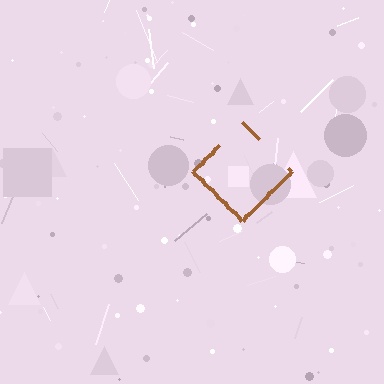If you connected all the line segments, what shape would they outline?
They would outline a diamond.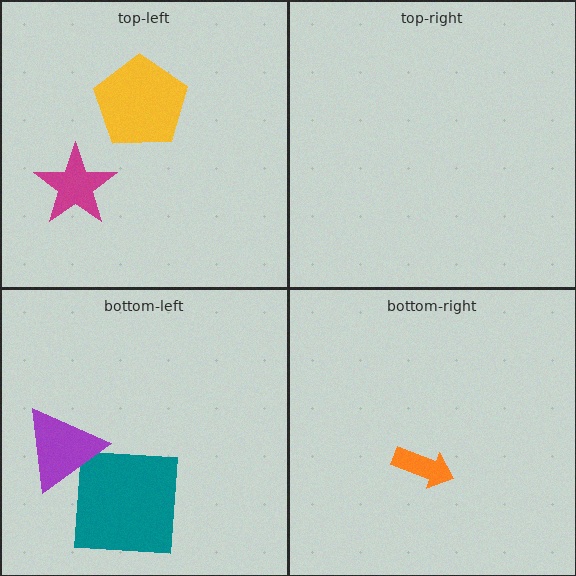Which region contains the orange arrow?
The bottom-right region.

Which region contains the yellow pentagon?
The top-left region.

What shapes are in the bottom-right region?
The orange arrow.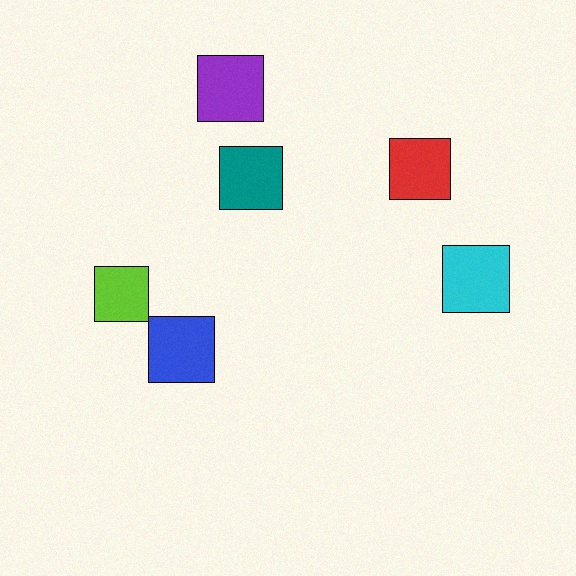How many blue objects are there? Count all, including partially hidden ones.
There is 1 blue object.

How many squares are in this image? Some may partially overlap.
There are 6 squares.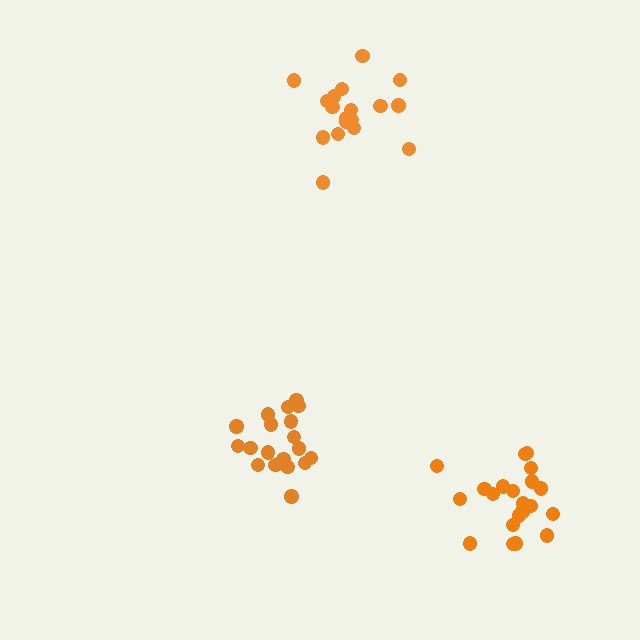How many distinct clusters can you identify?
There are 3 distinct clusters.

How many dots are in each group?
Group 1: 18 dots, Group 2: 21 dots, Group 3: 20 dots (59 total).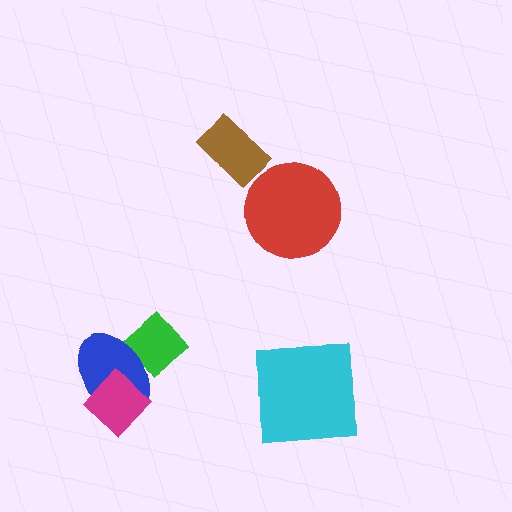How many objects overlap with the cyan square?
0 objects overlap with the cyan square.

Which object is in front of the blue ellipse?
The magenta diamond is in front of the blue ellipse.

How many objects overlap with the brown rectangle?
0 objects overlap with the brown rectangle.